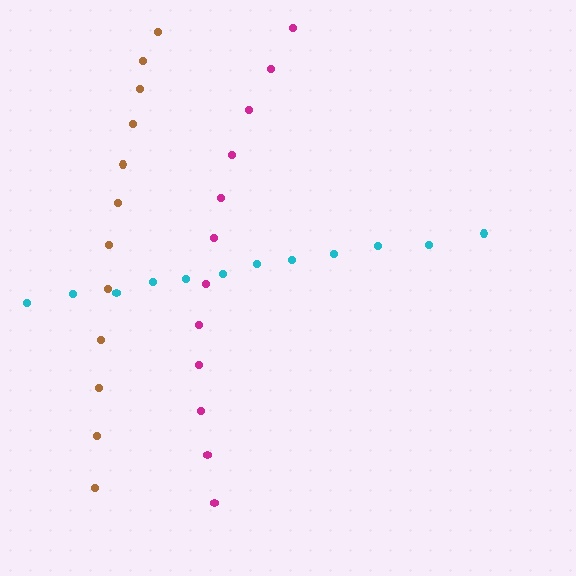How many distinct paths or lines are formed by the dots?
There are 3 distinct paths.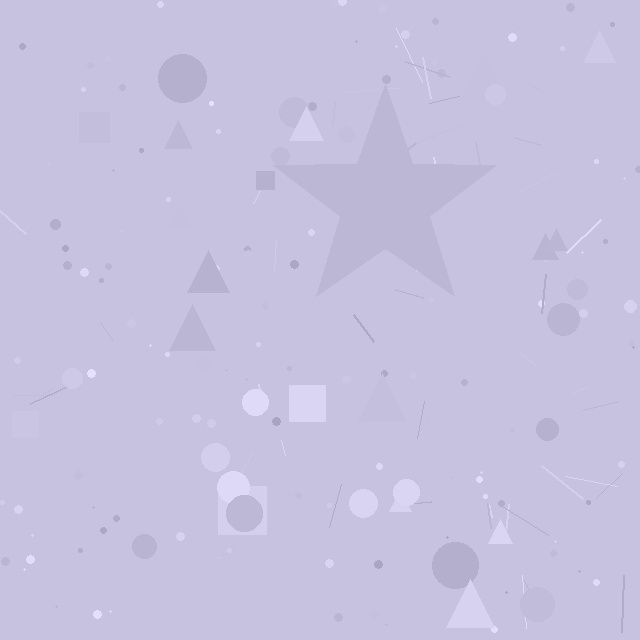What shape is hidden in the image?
A star is hidden in the image.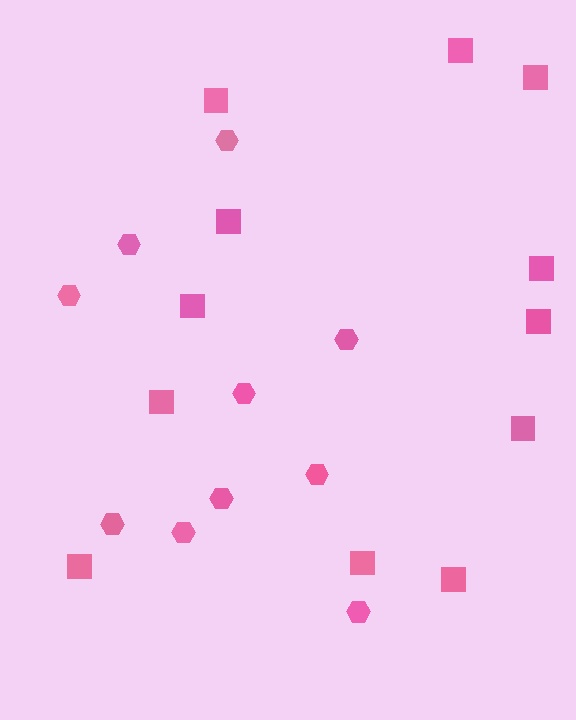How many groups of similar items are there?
There are 2 groups: one group of squares (12) and one group of hexagons (10).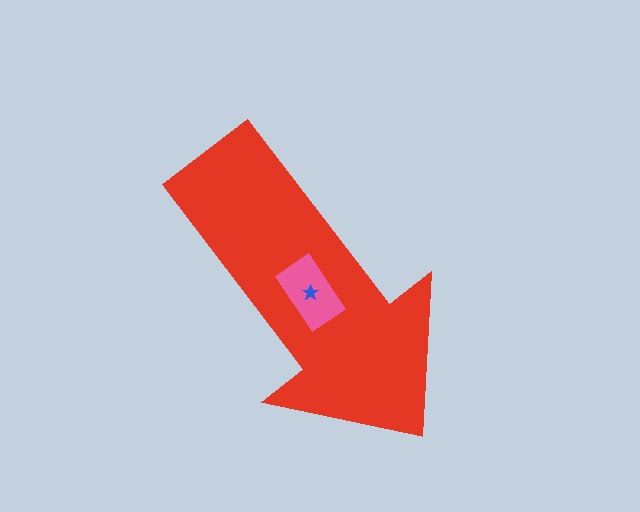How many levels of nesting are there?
3.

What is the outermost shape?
The red arrow.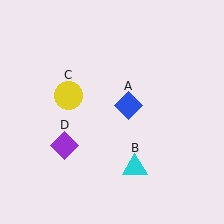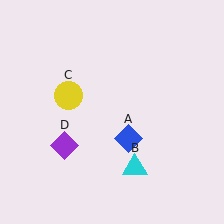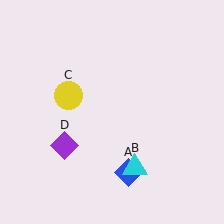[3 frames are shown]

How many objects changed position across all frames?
1 object changed position: blue diamond (object A).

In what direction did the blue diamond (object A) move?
The blue diamond (object A) moved down.